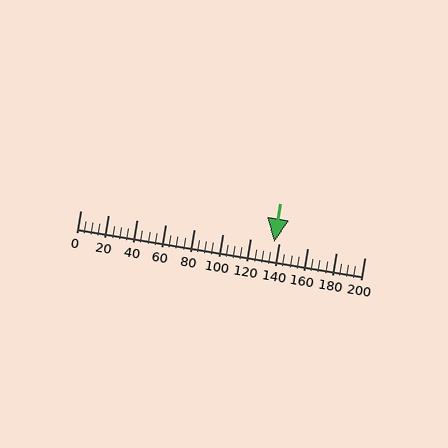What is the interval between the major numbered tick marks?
The major tick marks are spaced 20 units apart.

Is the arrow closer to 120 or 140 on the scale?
The arrow is closer to 140.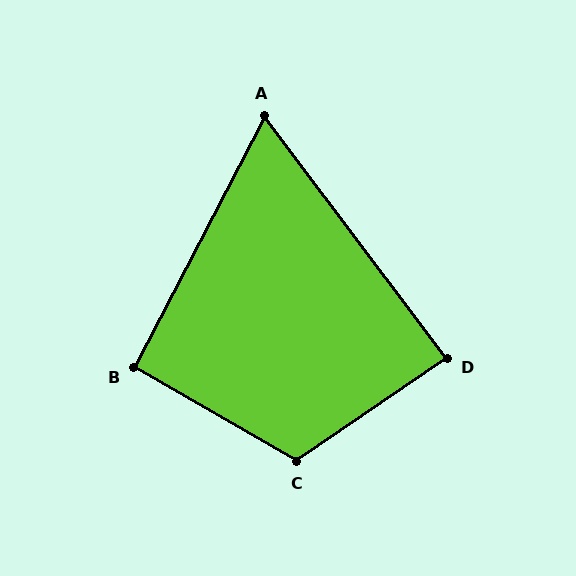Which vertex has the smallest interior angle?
A, at approximately 64 degrees.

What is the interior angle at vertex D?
Approximately 87 degrees (approximately right).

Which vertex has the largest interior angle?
C, at approximately 116 degrees.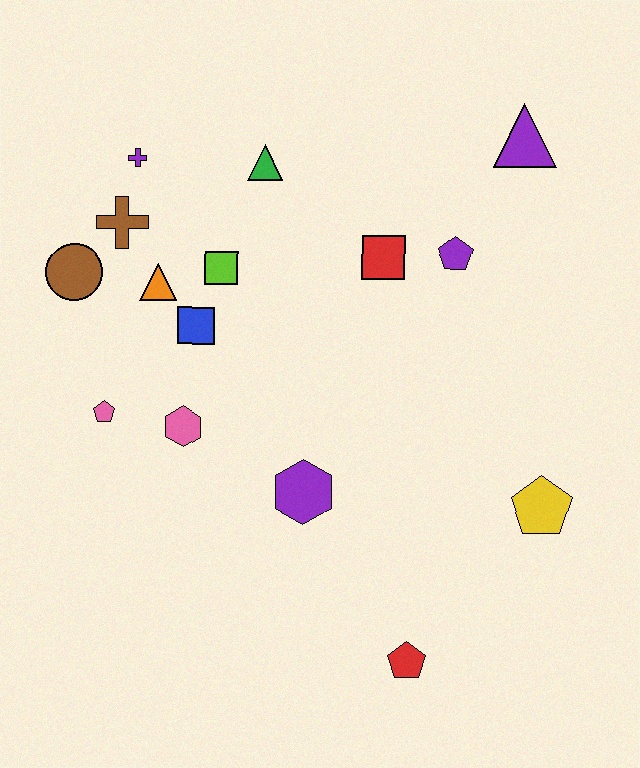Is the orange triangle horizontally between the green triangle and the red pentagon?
No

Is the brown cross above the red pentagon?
Yes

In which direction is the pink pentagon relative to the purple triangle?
The pink pentagon is to the left of the purple triangle.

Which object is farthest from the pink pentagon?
The purple triangle is farthest from the pink pentagon.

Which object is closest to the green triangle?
The lime square is closest to the green triangle.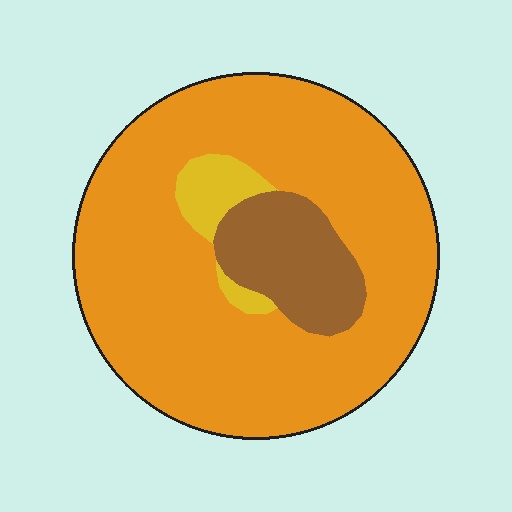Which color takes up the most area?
Orange, at roughly 80%.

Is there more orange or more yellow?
Orange.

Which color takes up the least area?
Yellow, at roughly 5%.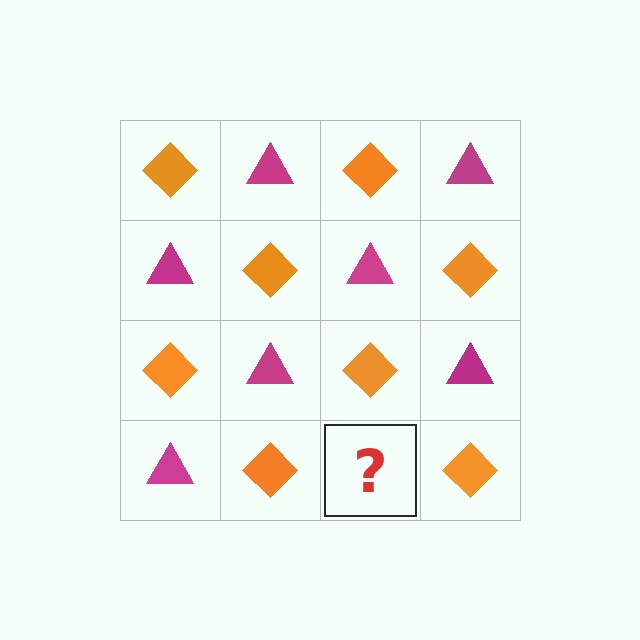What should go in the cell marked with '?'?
The missing cell should contain a magenta triangle.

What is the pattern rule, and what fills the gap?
The rule is that it alternates orange diamond and magenta triangle in a checkerboard pattern. The gap should be filled with a magenta triangle.